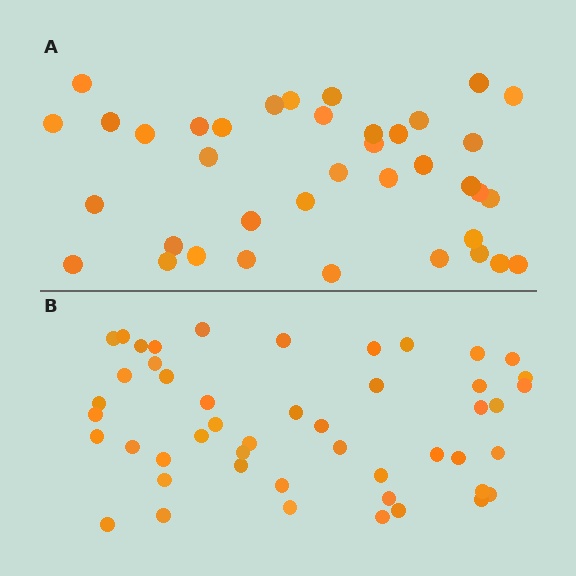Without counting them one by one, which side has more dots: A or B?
Region B (the bottom region) has more dots.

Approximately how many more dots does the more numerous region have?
Region B has roughly 10 or so more dots than region A.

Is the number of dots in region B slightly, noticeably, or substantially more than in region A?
Region B has noticeably more, but not dramatically so. The ratio is roughly 1.3 to 1.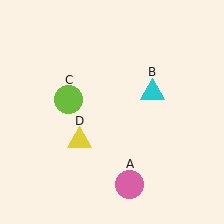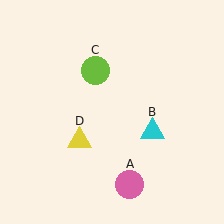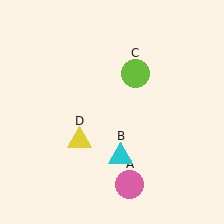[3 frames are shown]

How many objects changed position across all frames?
2 objects changed position: cyan triangle (object B), lime circle (object C).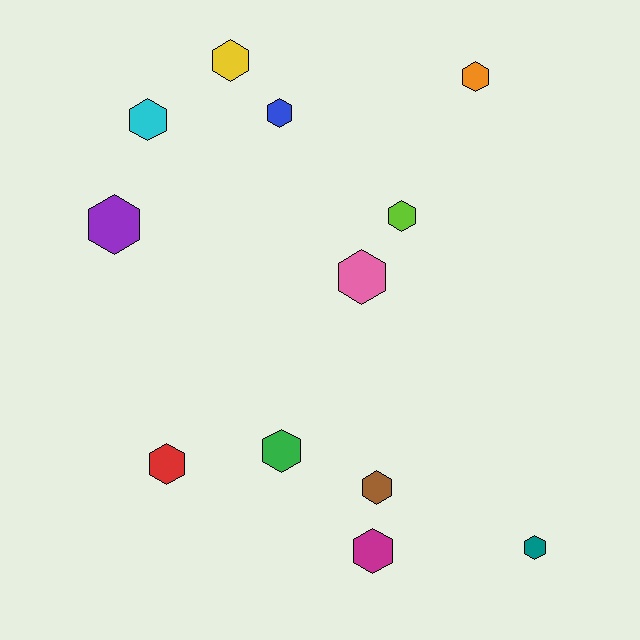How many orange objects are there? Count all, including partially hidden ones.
There is 1 orange object.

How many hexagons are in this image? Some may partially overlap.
There are 12 hexagons.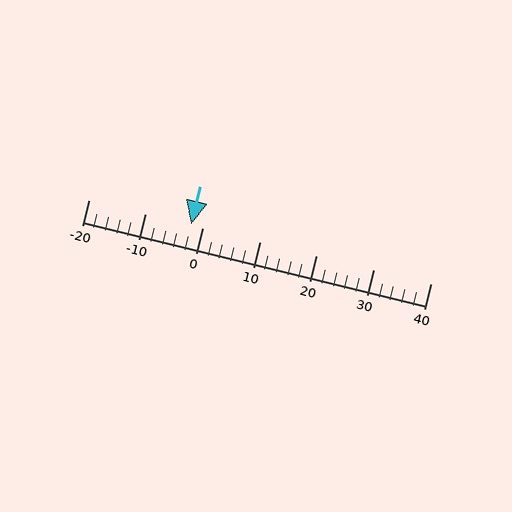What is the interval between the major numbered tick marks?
The major tick marks are spaced 10 units apart.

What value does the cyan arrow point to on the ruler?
The cyan arrow points to approximately -2.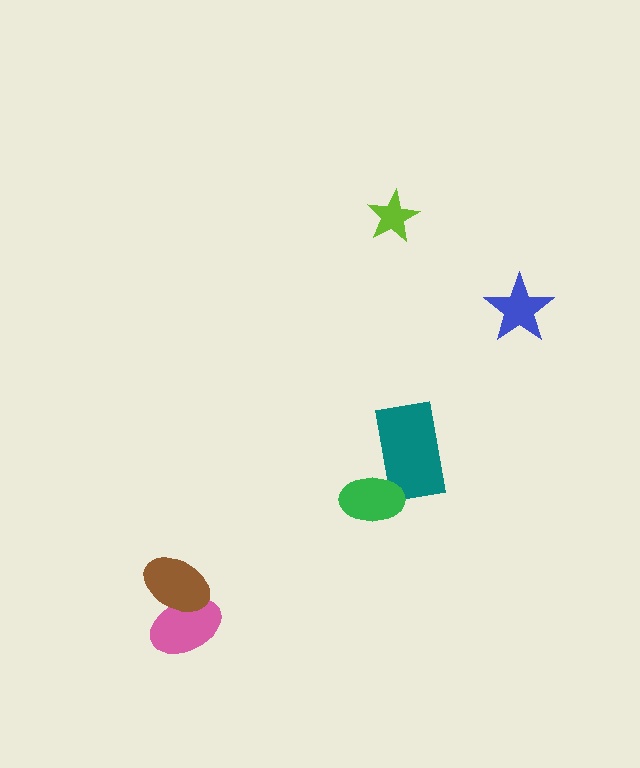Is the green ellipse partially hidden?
No, no other shape covers it.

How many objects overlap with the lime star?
0 objects overlap with the lime star.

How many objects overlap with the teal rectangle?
1 object overlaps with the teal rectangle.